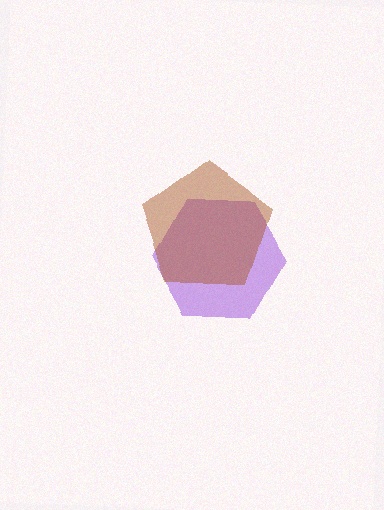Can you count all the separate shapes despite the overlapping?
Yes, there are 2 separate shapes.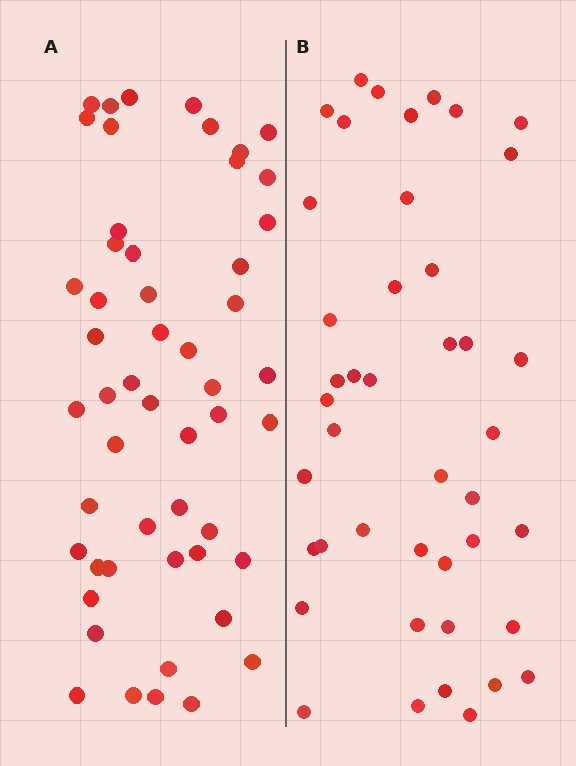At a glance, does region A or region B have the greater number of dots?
Region A (the left region) has more dots.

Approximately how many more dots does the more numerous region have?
Region A has roughly 8 or so more dots than region B.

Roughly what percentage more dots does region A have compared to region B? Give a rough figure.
About 20% more.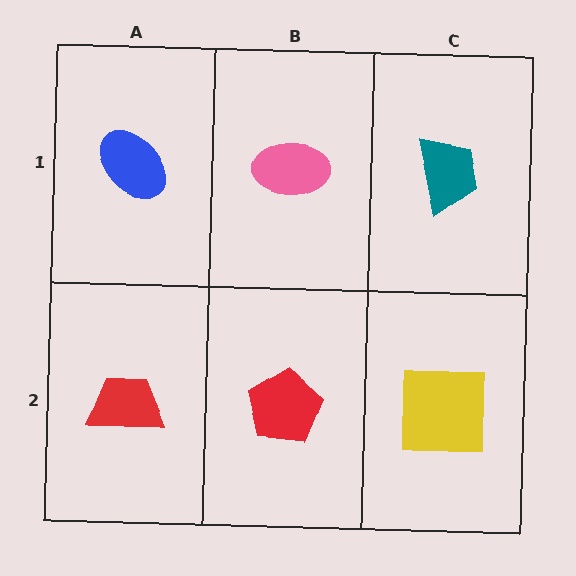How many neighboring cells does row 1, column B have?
3.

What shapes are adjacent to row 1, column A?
A red trapezoid (row 2, column A), a pink ellipse (row 1, column B).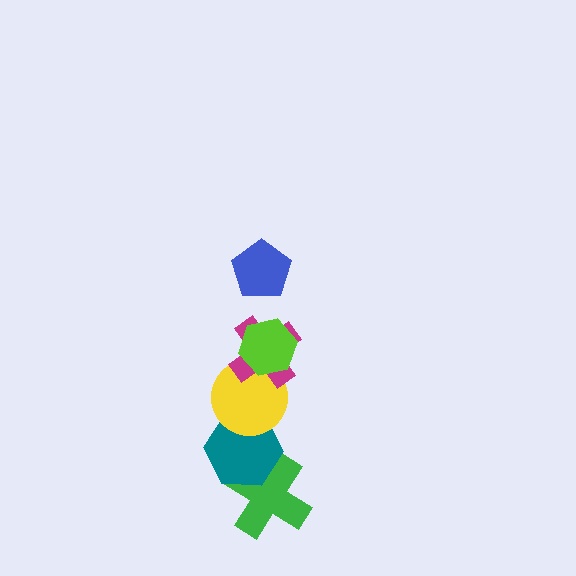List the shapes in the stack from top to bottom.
From top to bottom: the blue pentagon, the lime hexagon, the magenta cross, the yellow circle, the teal hexagon, the green cross.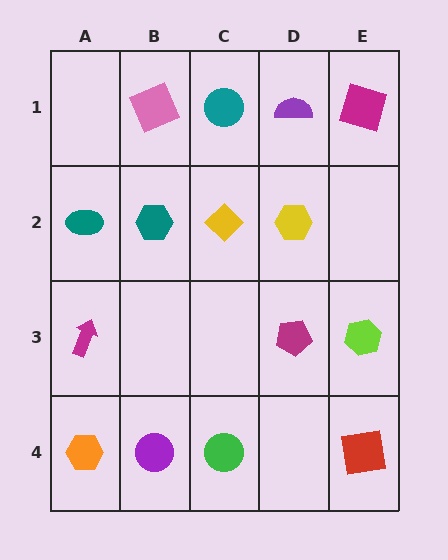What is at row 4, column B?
A purple circle.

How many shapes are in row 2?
4 shapes.